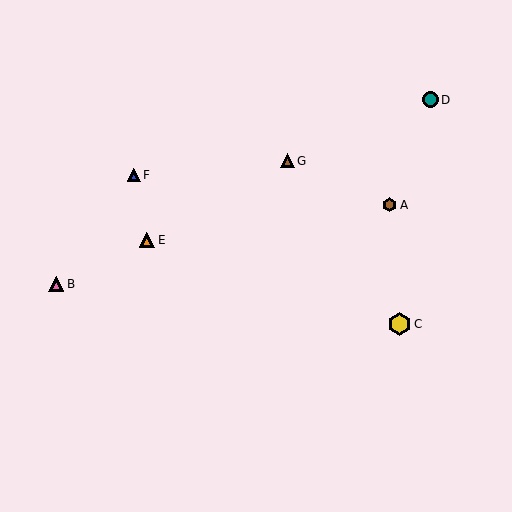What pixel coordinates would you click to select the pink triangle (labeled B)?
Click at (56, 284) to select the pink triangle B.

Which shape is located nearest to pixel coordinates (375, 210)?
The brown hexagon (labeled A) at (390, 205) is nearest to that location.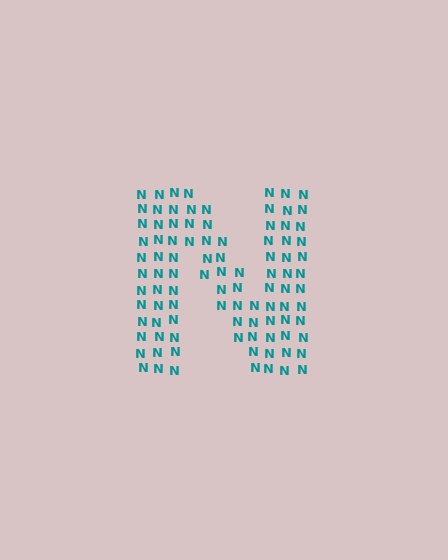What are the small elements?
The small elements are letter N's.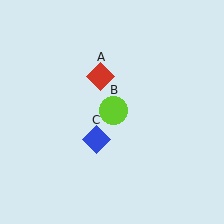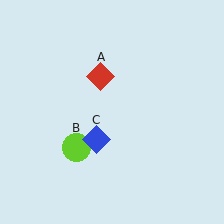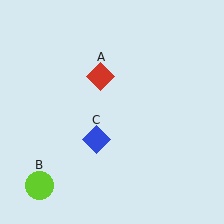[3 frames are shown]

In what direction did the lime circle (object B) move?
The lime circle (object B) moved down and to the left.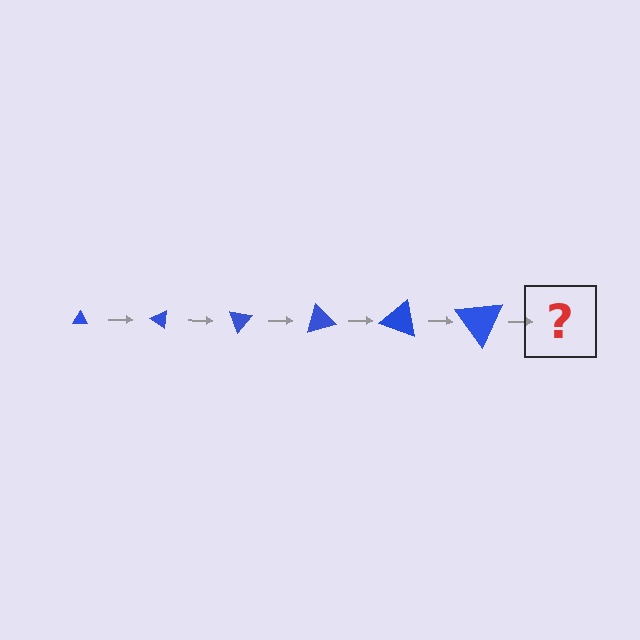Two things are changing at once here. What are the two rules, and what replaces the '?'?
The two rules are that the triangle grows larger each step and it rotates 35 degrees each step. The '?' should be a triangle, larger than the previous one and rotated 210 degrees from the start.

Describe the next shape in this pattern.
It should be a triangle, larger than the previous one and rotated 210 degrees from the start.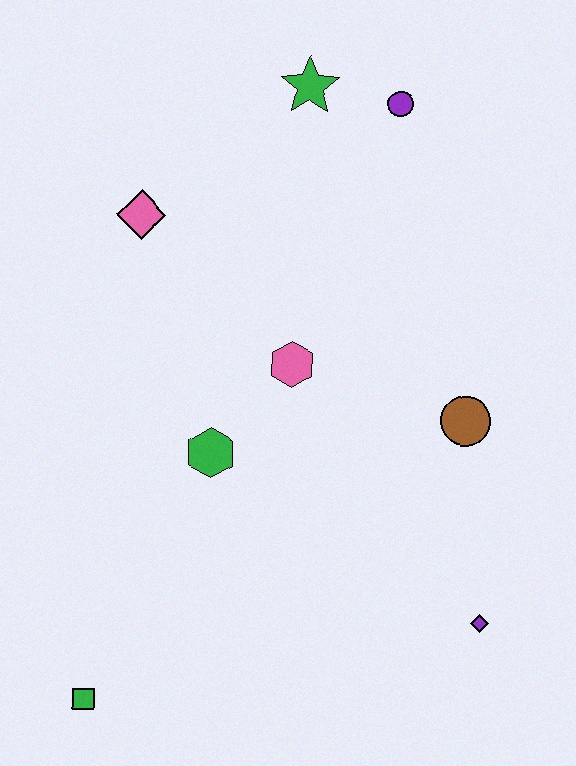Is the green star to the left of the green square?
No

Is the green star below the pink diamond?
No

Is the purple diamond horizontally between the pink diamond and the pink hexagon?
No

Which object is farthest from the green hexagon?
The purple circle is farthest from the green hexagon.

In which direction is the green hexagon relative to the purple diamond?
The green hexagon is to the left of the purple diamond.